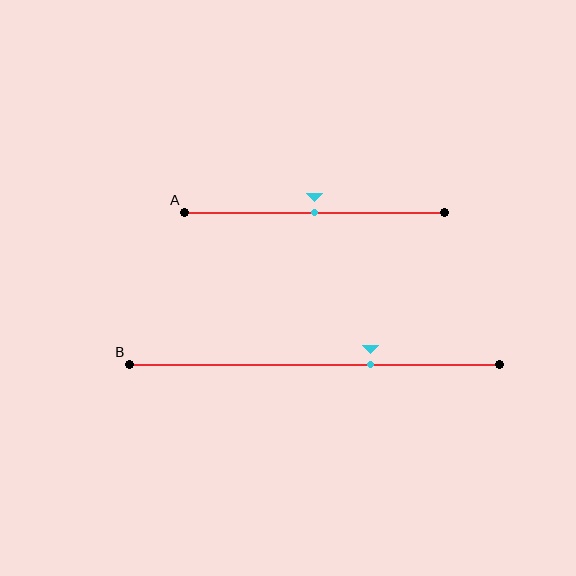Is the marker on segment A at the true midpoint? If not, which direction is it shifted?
Yes, the marker on segment A is at the true midpoint.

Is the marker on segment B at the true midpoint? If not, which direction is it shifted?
No, the marker on segment B is shifted to the right by about 15% of the segment length.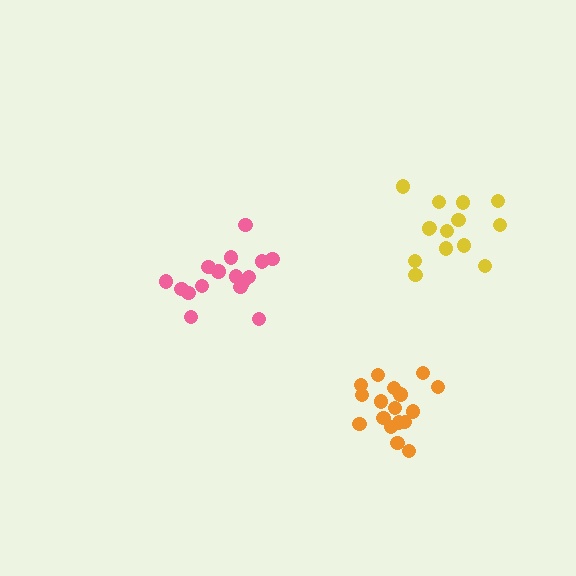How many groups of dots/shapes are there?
There are 3 groups.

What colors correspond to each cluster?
The clusters are colored: orange, pink, yellow.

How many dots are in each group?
Group 1: 17 dots, Group 2: 17 dots, Group 3: 14 dots (48 total).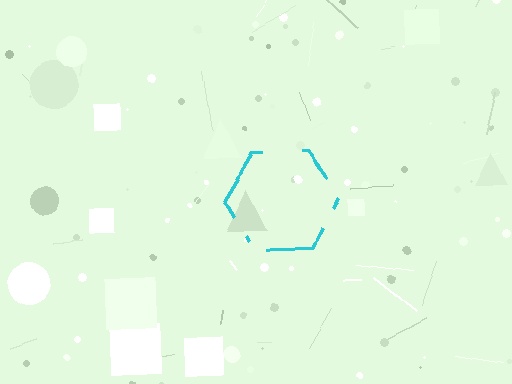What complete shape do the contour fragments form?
The contour fragments form a hexagon.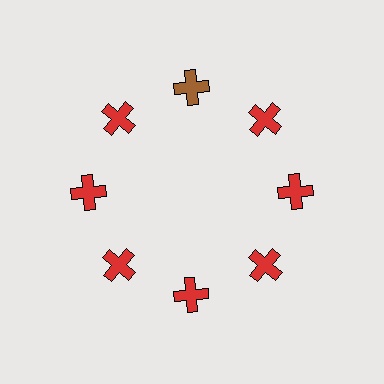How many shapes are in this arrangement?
There are 8 shapes arranged in a ring pattern.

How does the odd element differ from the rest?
It has a different color: brown instead of red.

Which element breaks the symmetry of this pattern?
The brown cross at roughly the 12 o'clock position breaks the symmetry. All other shapes are red crosses.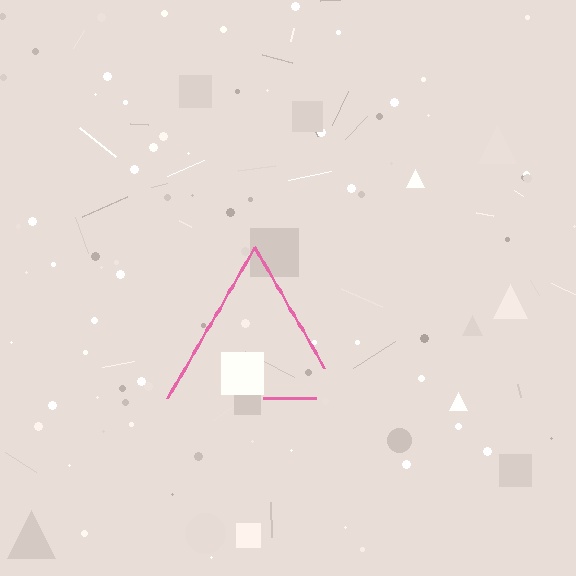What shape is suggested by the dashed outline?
The dashed outline suggests a triangle.